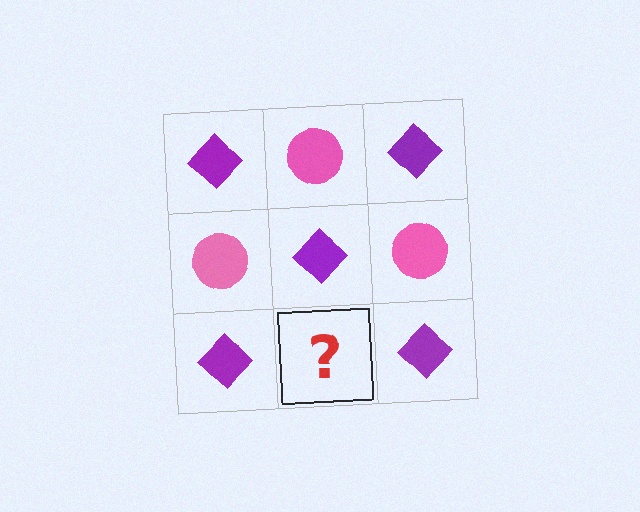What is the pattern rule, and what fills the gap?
The rule is that it alternates purple diamond and pink circle in a checkerboard pattern. The gap should be filled with a pink circle.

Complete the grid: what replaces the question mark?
The question mark should be replaced with a pink circle.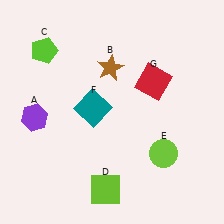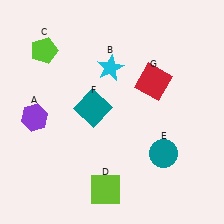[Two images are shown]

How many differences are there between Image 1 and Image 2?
There are 2 differences between the two images.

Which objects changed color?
B changed from brown to cyan. E changed from lime to teal.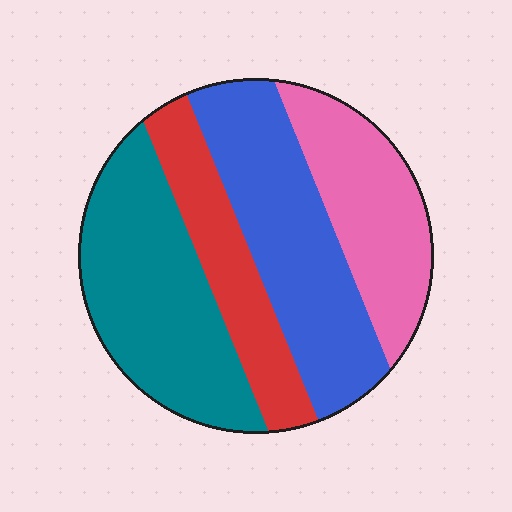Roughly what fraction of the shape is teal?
Teal takes up about one third (1/3) of the shape.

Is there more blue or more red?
Blue.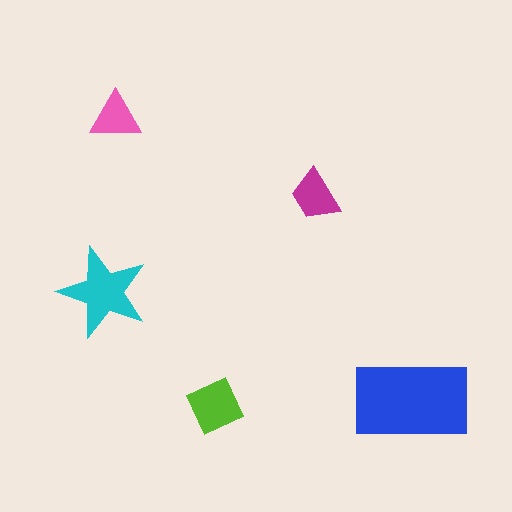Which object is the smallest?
The pink triangle.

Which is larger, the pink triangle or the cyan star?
The cyan star.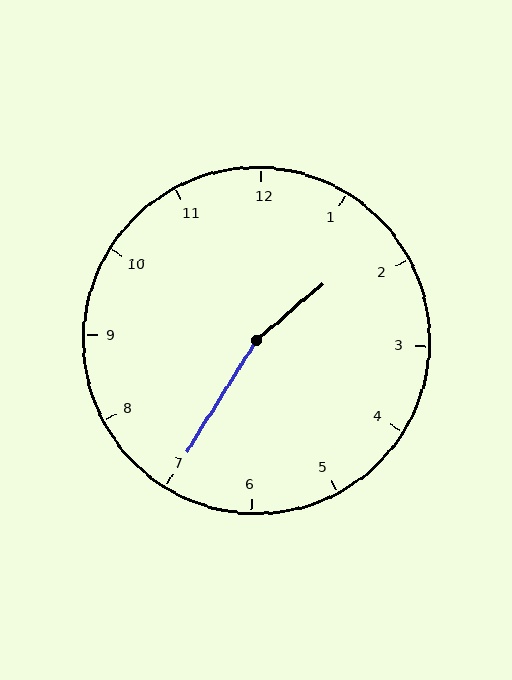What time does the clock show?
1:35.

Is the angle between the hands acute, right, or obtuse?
It is obtuse.